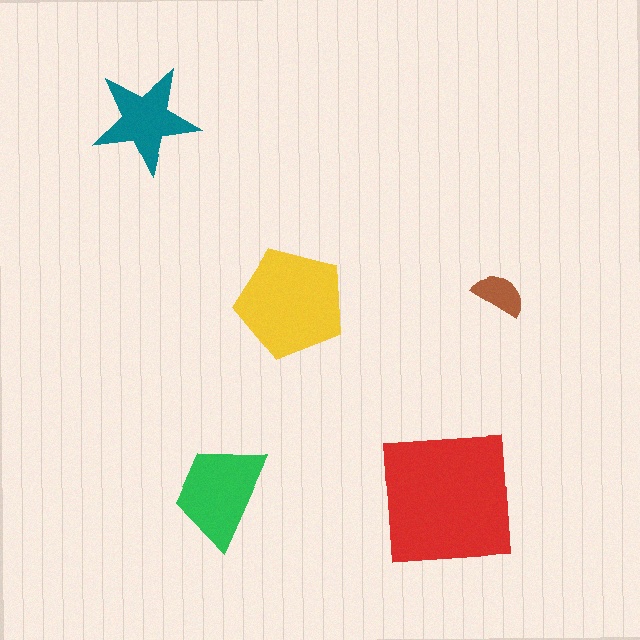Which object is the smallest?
The brown semicircle.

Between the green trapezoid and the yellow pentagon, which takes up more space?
The yellow pentagon.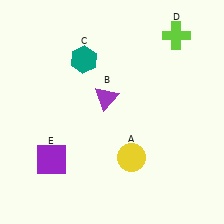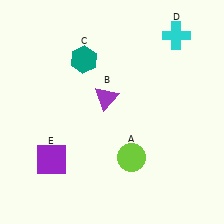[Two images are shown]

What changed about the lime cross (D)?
In Image 1, D is lime. In Image 2, it changed to cyan.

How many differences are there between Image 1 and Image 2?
There are 2 differences between the two images.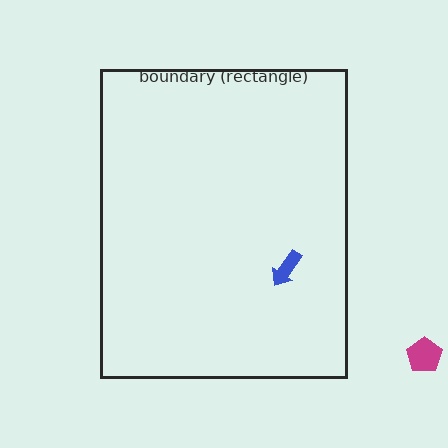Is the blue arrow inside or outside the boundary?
Inside.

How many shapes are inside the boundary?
1 inside, 1 outside.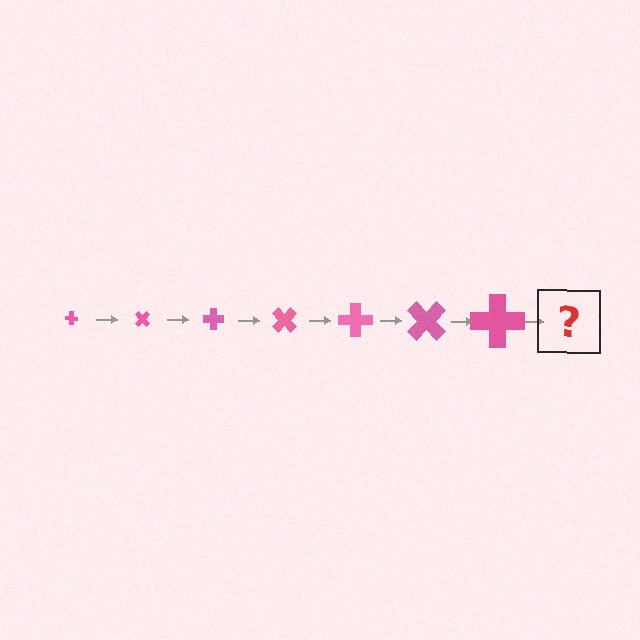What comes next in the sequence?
The next element should be a cross, larger than the previous one and rotated 315 degrees from the start.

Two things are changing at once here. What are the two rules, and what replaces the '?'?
The two rules are that the cross grows larger each step and it rotates 45 degrees each step. The '?' should be a cross, larger than the previous one and rotated 315 degrees from the start.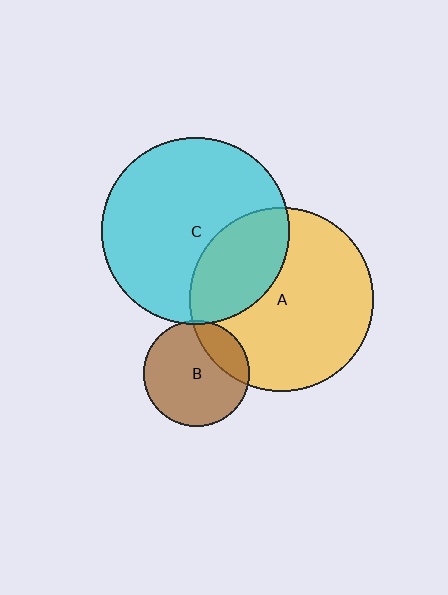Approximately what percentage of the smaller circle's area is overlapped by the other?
Approximately 30%.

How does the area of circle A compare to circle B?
Approximately 3.0 times.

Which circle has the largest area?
Circle C (cyan).